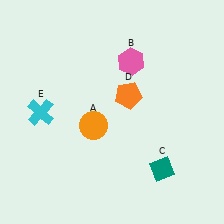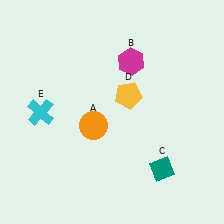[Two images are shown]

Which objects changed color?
B changed from pink to magenta. D changed from orange to yellow.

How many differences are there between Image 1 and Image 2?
There are 2 differences between the two images.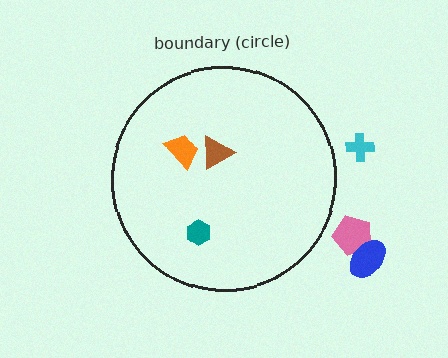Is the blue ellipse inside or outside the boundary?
Outside.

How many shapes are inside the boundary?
3 inside, 3 outside.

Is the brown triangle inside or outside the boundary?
Inside.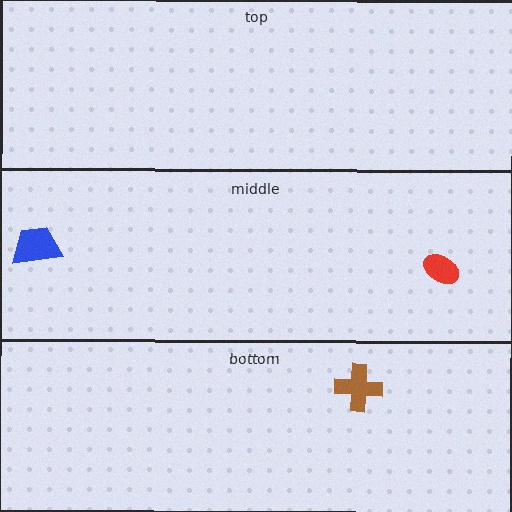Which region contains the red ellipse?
The middle region.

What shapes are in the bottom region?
The brown cross.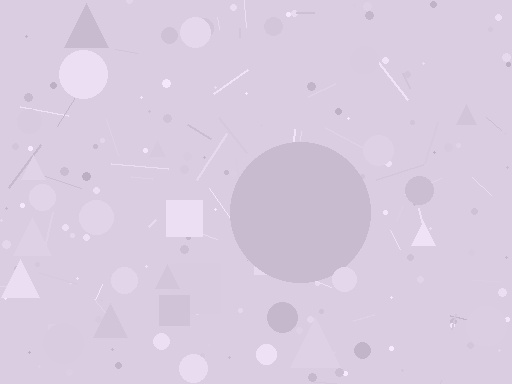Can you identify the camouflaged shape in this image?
The camouflaged shape is a circle.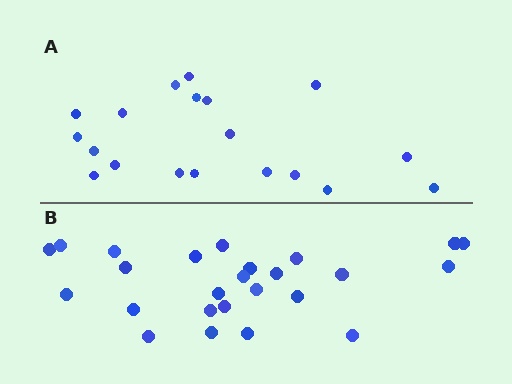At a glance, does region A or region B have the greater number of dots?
Region B (the bottom region) has more dots.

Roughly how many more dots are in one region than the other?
Region B has about 6 more dots than region A.